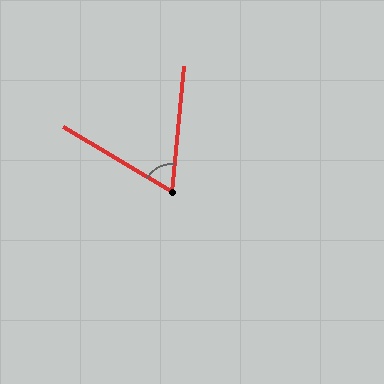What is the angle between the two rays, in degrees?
Approximately 65 degrees.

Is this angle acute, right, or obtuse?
It is acute.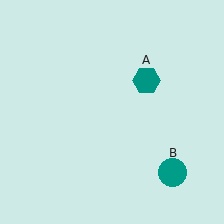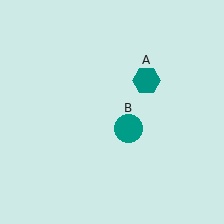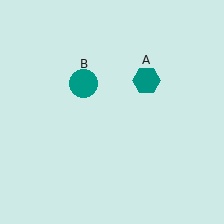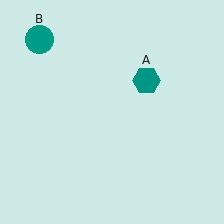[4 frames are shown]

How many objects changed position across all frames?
1 object changed position: teal circle (object B).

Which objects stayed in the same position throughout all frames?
Teal hexagon (object A) remained stationary.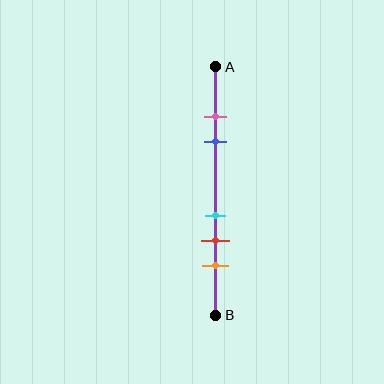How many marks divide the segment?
There are 5 marks dividing the segment.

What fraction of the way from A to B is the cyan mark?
The cyan mark is approximately 60% (0.6) of the way from A to B.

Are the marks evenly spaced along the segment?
No, the marks are not evenly spaced.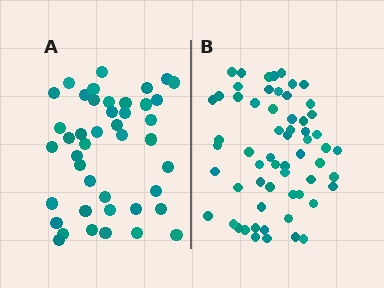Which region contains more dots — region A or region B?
Region B (the right region) has more dots.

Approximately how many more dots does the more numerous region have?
Region B has approximately 15 more dots than region A.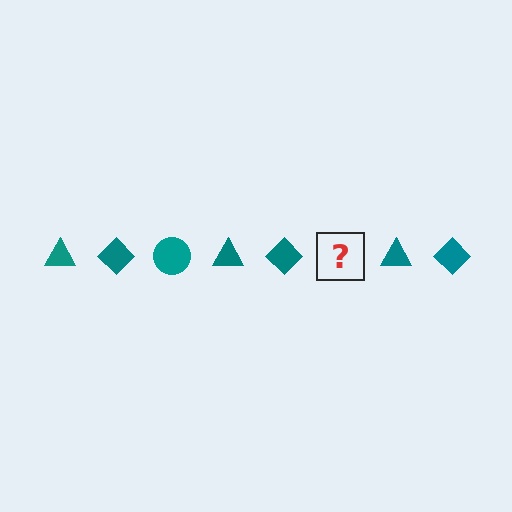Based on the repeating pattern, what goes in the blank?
The blank should be a teal circle.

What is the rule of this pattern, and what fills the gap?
The rule is that the pattern cycles through triangle, diamond, circle shapes in teal. The gap should be filled with a teal circle.